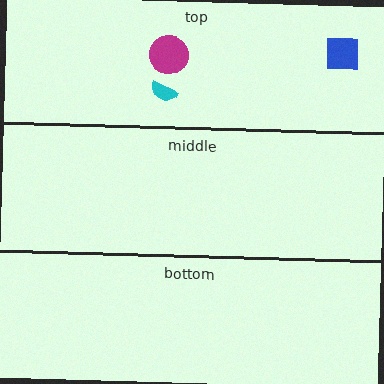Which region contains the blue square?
The top region.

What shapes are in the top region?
The magenta circle, the cyan semicircle, the blue square.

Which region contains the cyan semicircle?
The top region.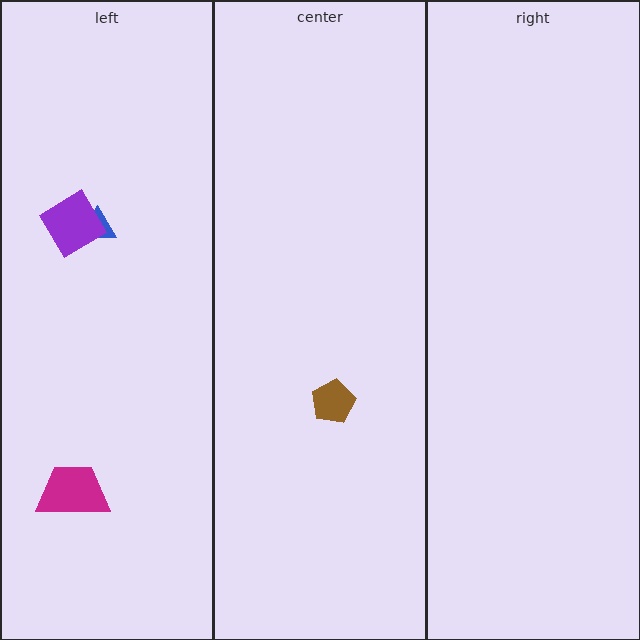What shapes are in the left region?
The blue triangle, the purple diamond, the magenta trapezoid.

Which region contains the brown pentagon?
The center region.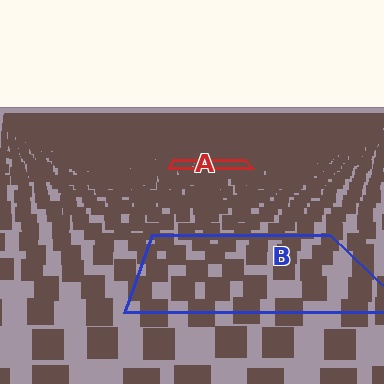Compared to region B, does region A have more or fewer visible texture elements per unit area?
Region A has more texture elements per unit area — they are packed more densely because it is farther away.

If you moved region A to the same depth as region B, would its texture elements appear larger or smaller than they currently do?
They would appear larger. At a closer depth, the same texture elements are projected at a bigger on-screen size.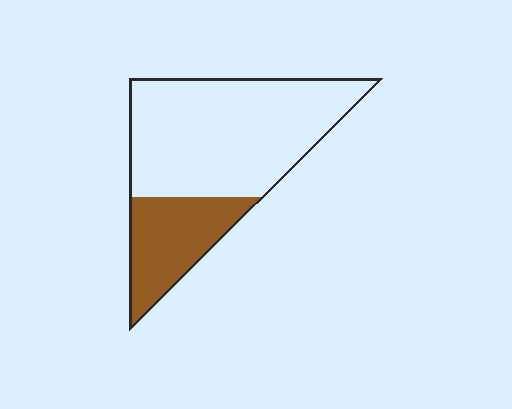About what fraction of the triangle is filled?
About one quarter (1/4).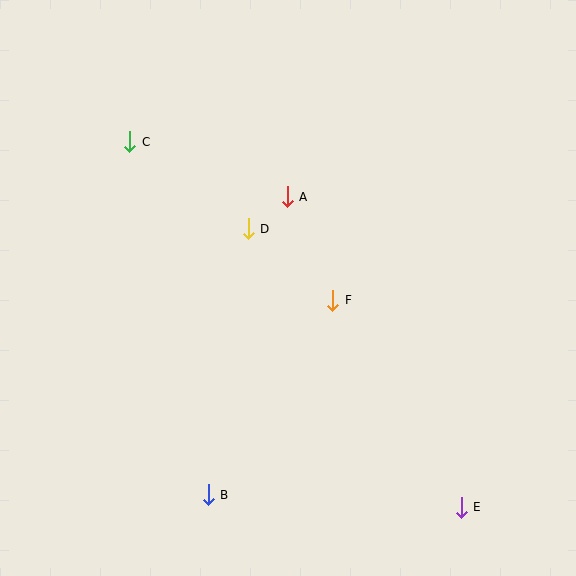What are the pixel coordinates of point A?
Point A is at (287, 197).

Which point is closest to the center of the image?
Point F at (333, 300) is closest to the center.